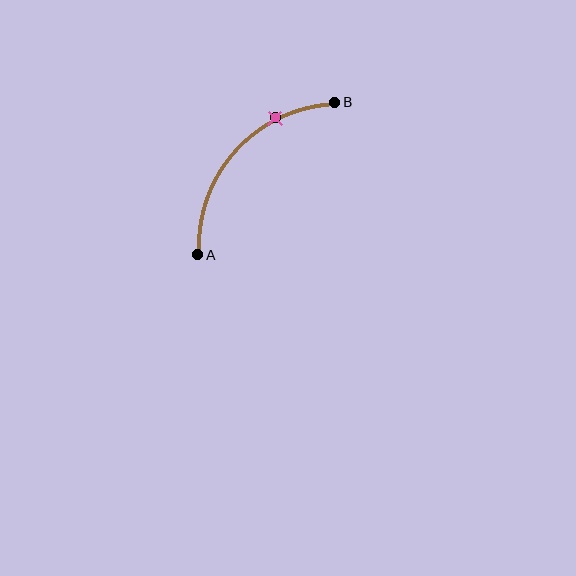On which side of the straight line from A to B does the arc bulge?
The arc bulges above and to the left of the straight line connecting A and B.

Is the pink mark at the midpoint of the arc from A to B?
No. The pink mark lies on the arc but is closer to endpoint B. The arc midpoint would be at the point on the curve equidistant along the arc from both A and B.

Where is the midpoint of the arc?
The arc midpoint is the point on the curve farthest from the straight line joining A and B. It sits above and to the left of that line.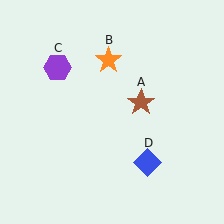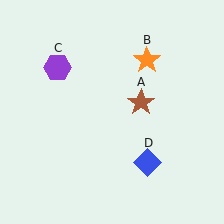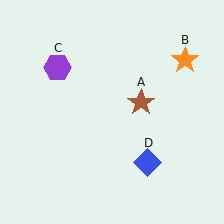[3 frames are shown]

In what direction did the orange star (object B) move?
The orange star (object B) moved right.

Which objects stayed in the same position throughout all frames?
Brown star (object A) and purple hexagon (object C) and blue diamond (object D) remained stationary.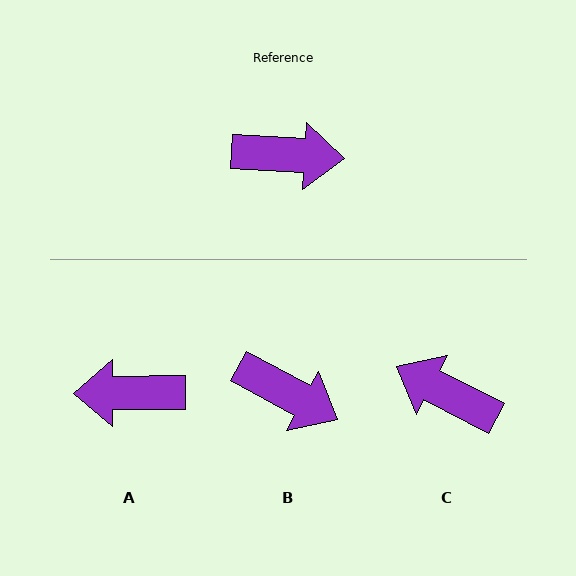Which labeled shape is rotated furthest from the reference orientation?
A, about 176 degrees away.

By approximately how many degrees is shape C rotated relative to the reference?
Approximately 156 degrees counter-clockwise.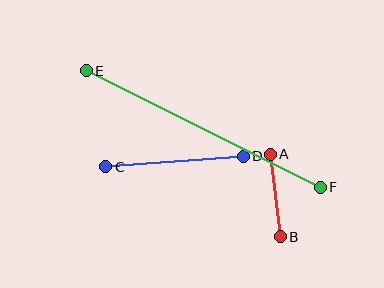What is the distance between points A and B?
The distance is approximately 83 pixels.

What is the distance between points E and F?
The distance is approximately 262 pixels.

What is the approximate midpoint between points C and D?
The midpoint is at approximately (175, 162) pixels.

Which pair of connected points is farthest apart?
Points E and F are farthest apart.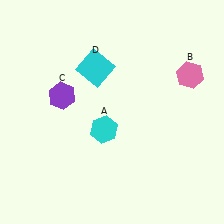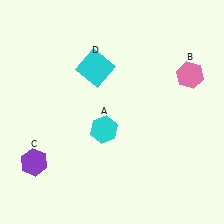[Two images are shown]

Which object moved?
The purple hexagon (C) moved down.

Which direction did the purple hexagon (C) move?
The purple hexagon (C) moved down.